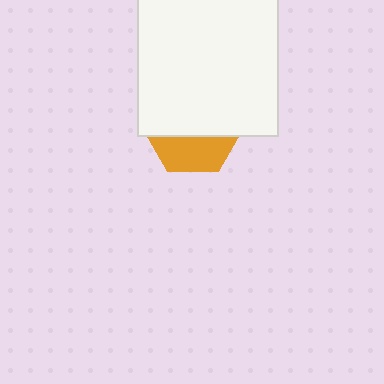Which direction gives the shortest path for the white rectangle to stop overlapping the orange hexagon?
Moving up gives the shortest separation.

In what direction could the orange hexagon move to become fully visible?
The orange hexagon could move down. That would shift it out from behind the white rectangle entirely.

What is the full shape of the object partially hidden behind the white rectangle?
The partially hidden object is an orange hexagon.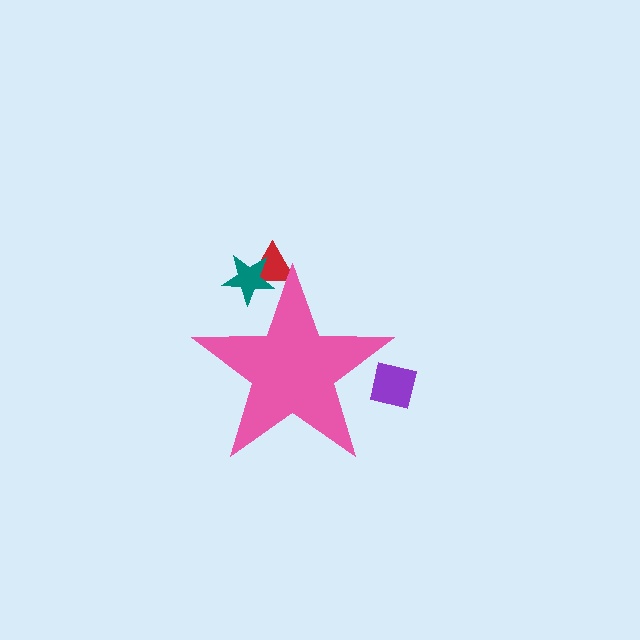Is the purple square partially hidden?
Yes, the purple square is partially hidden behind the pink star.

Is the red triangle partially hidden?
Yes, the red triangle is partially hidden behind the pink star.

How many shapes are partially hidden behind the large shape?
3 shapes are partially hidden.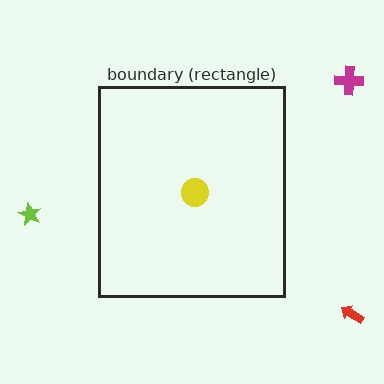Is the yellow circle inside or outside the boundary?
Inside.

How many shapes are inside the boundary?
1 inside, 3 outside.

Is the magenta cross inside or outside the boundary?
Outside.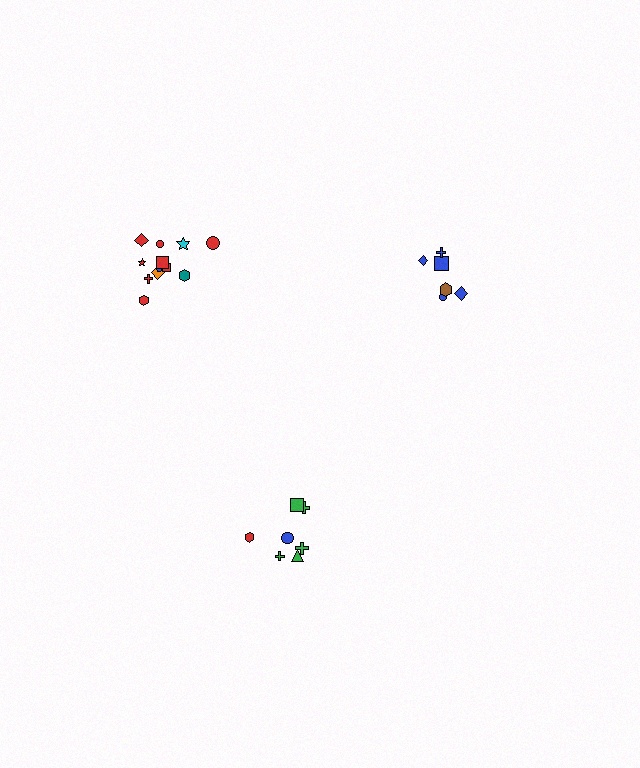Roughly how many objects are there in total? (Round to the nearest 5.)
Roughly 25 objects in total.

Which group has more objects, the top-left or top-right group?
The top-left group.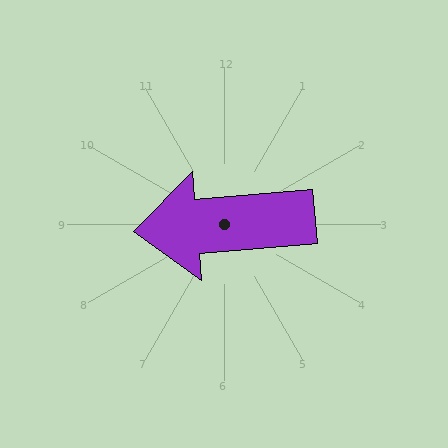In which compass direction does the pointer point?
West.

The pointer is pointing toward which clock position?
Roughly 9 o'clock.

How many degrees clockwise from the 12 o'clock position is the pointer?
Approximately 265 degrees.